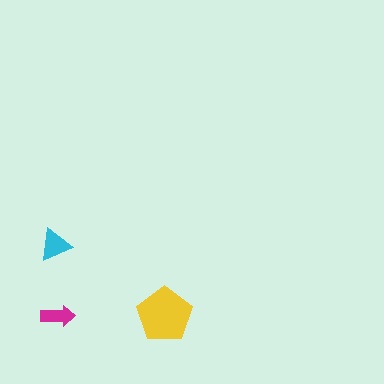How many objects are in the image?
There are 3 objects in the image.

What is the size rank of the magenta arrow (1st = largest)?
3rd.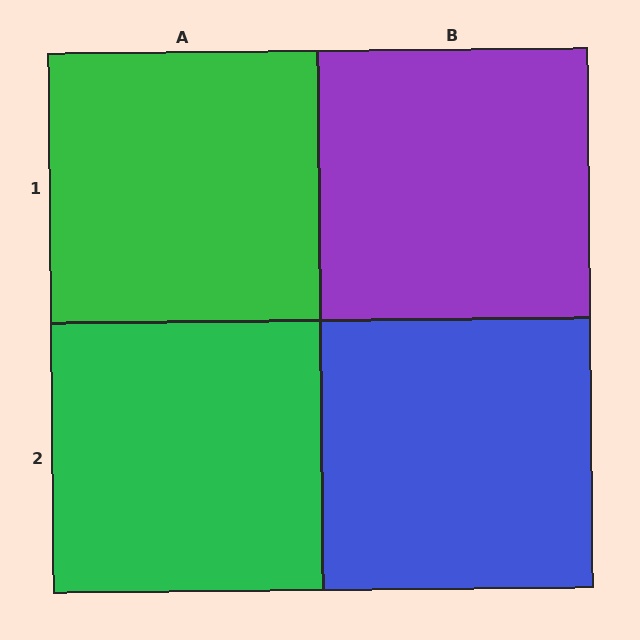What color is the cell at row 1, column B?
Purple.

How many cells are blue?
1 cell is blue.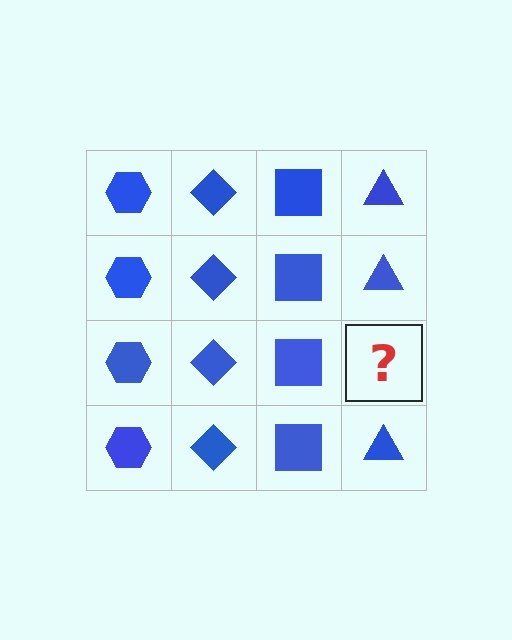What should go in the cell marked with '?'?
The missing cell should contain a blue triangle.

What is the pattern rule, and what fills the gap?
The rule is that each column has a consistent shape. The gap should be filled with a blue triangle.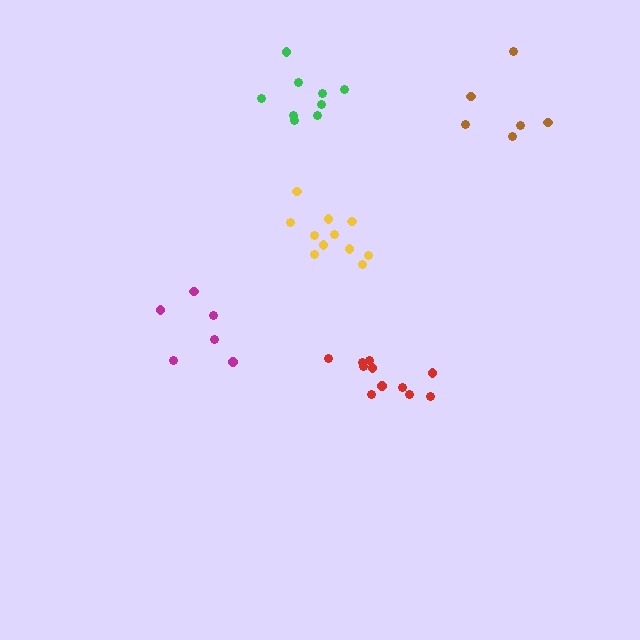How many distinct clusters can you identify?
There are 5 distinct clusters.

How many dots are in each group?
Group 1: 6 dots, Group 2: 11 dots, Group 3: 6 dots, Group 4: 9 dots, Group 5: 11 dots (43 total).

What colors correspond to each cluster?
The clusters are colored: magenta, red, brown, green, yellow.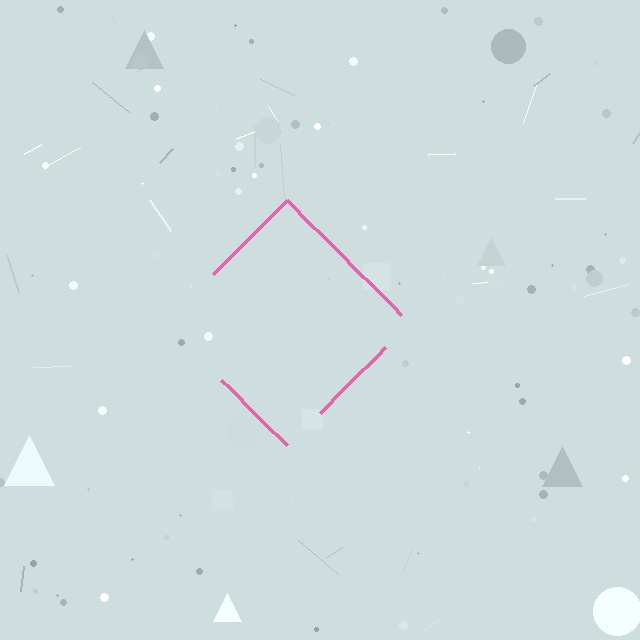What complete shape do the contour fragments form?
The contour fragments form a diamond.